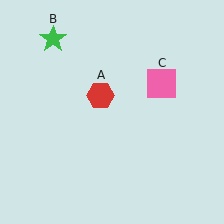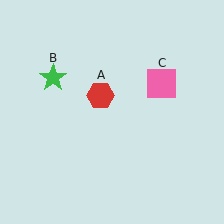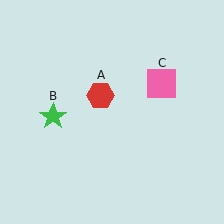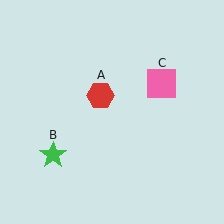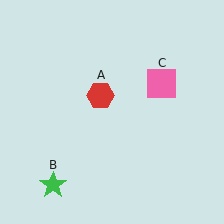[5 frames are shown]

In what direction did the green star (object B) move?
The green star (object B) moved down.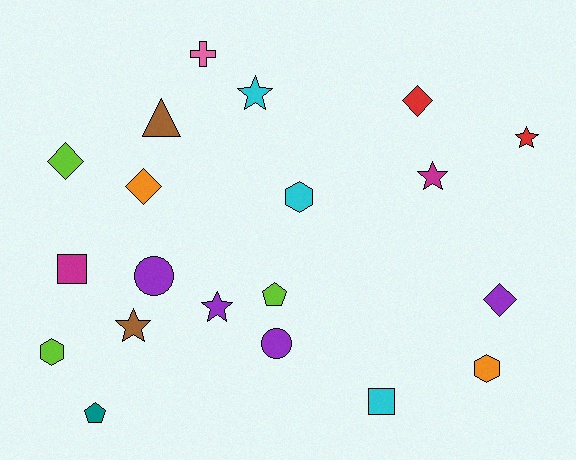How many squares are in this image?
There are 2 squares.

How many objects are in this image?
There are 20 objects.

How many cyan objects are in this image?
There are 3 cyan objects.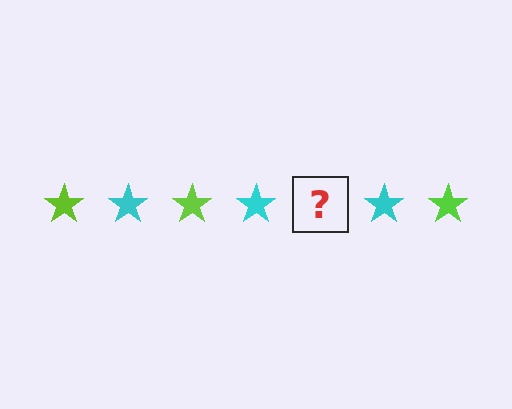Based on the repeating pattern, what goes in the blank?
The blank should be a lime star.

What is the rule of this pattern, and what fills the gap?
The rule is that the pattern cycles through lime, cyan stars. The gap should be filled with a lime star.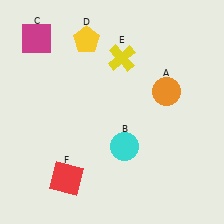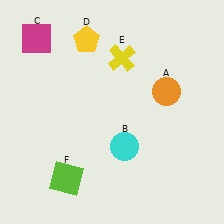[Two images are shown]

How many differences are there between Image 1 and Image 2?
There is 1 difference between the two images.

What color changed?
The square (F) changed from red in Image 1 to lime in Image 2.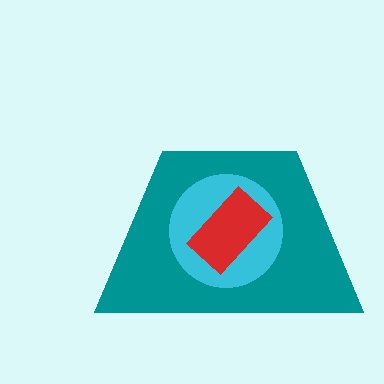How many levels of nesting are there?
3.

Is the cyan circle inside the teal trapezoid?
Yes.